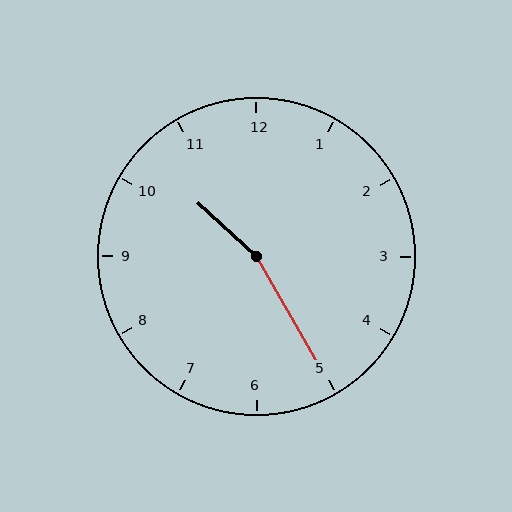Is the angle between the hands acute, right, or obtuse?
It is obtuse.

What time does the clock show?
10:25.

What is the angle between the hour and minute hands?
Approximately 162 degrees.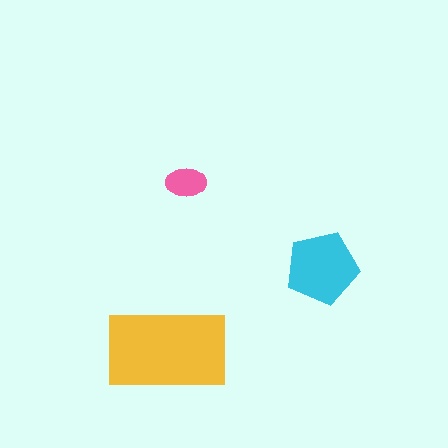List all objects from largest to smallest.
The yellow rectangle, the cyan pentagon, the pink ellipse.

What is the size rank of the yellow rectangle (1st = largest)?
1st.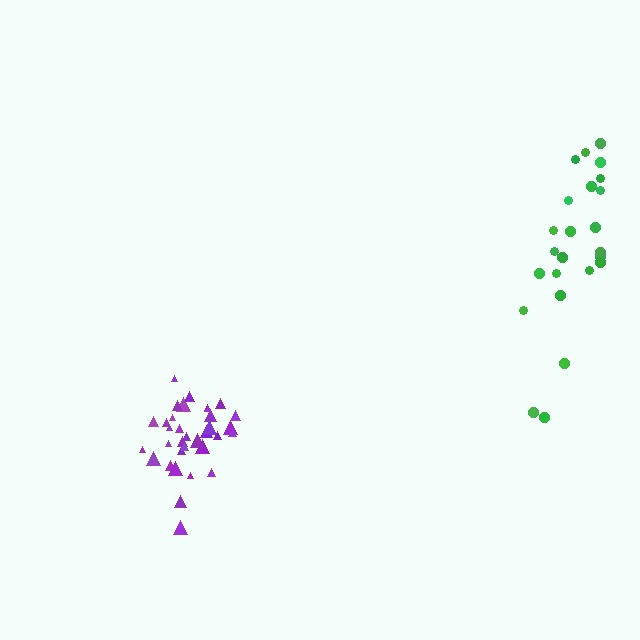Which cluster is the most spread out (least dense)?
Green.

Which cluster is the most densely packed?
Purple.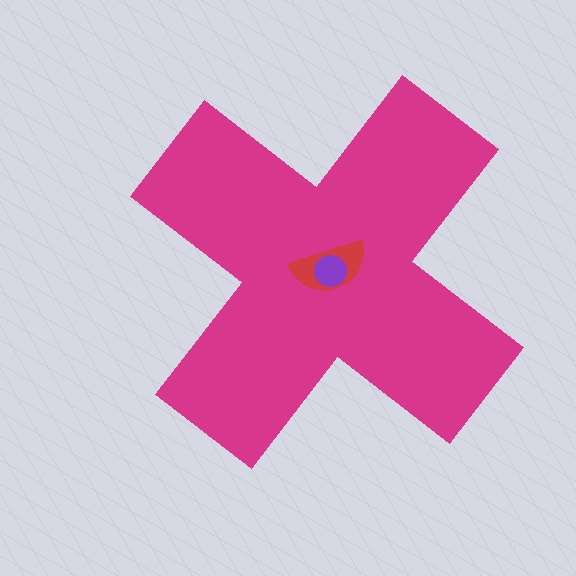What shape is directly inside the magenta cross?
The red semicircle.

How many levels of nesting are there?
3.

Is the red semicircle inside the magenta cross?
Yes.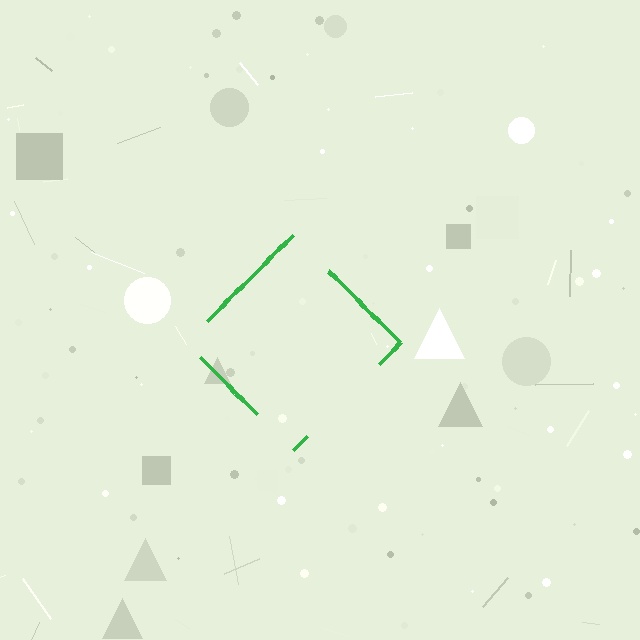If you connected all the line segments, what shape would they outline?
They would outline a diamond.